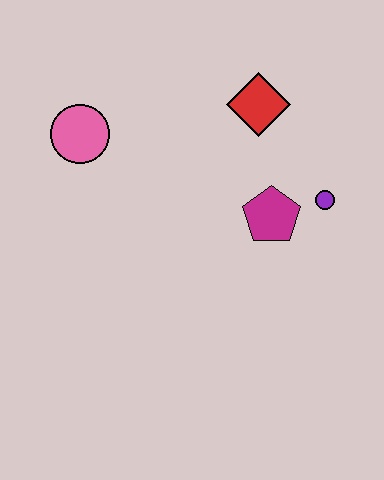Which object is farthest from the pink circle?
The purple circle is farthest from the pink circle.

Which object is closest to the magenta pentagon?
The purple circle is closest to the magenta pentagon.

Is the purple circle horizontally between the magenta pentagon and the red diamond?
No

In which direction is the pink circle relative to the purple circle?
The pink circle is to the left of the purple circle.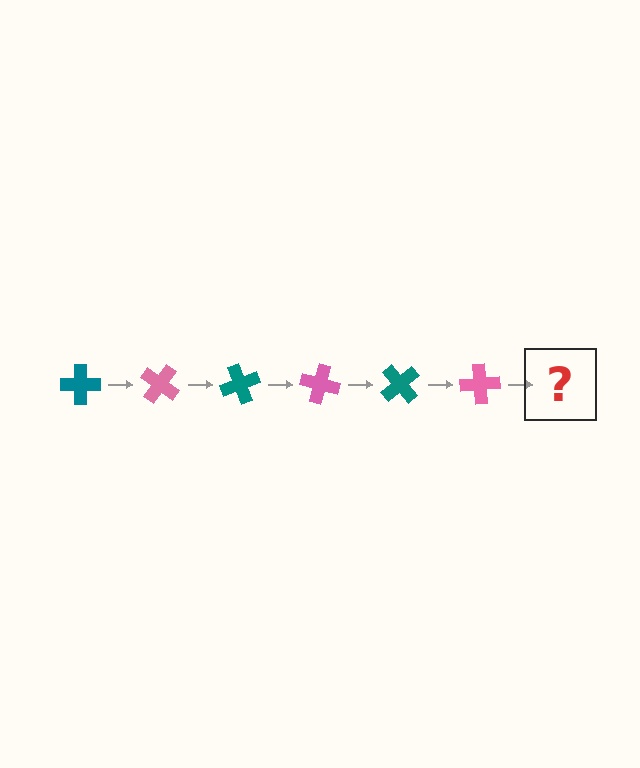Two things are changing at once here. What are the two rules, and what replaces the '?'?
The two rules are that it rotates 35 degrees each step and the color cycles through teal and pink. The '?' should be a teal cross, rotated 210 degrees from the start.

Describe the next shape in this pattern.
It should be a teal cross, rotated 210 degrees from the start.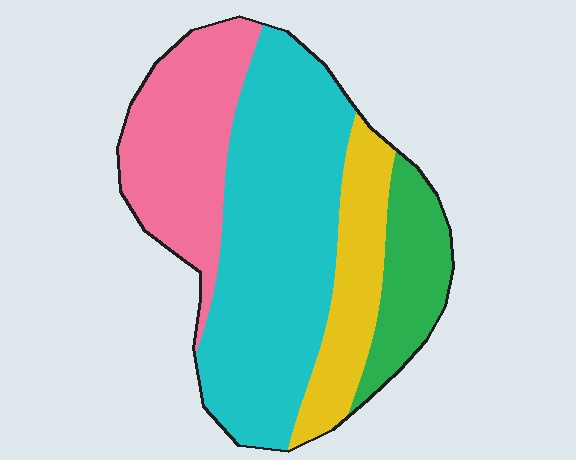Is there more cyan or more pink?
Cyan.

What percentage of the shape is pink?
Pink covers around 25% of the shape.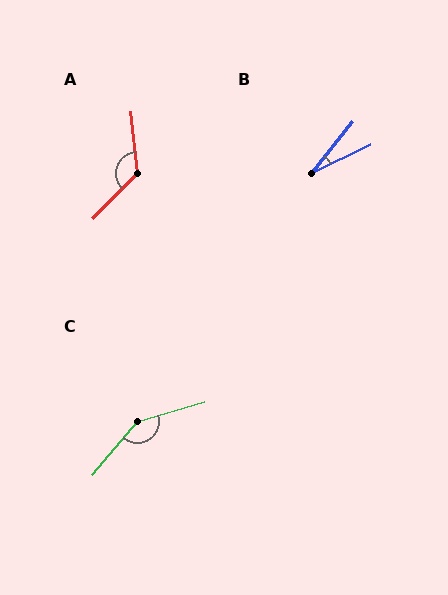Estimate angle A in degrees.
Approximately 129 degrees.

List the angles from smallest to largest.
B (25°), A (129°), C (146°).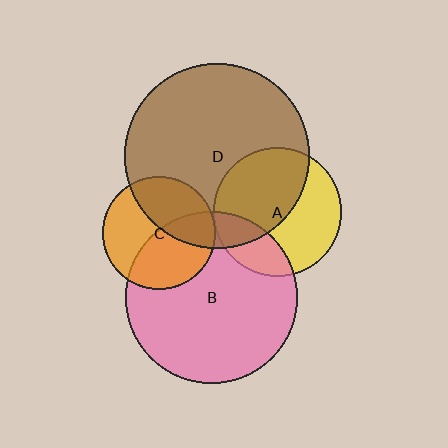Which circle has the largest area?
Circle D (brown).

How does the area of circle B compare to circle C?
Approximately 2.3 times.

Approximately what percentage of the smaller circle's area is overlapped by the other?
Approximately 45%.